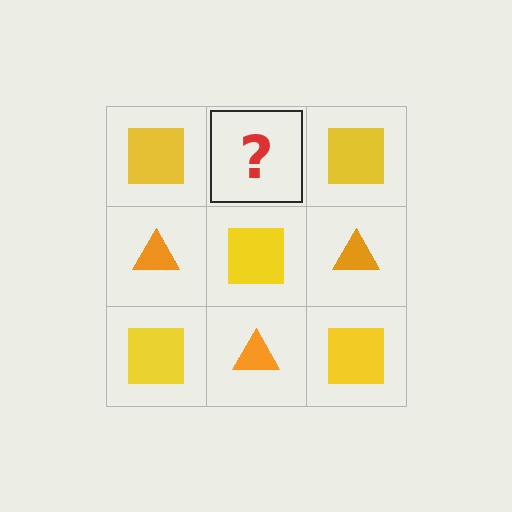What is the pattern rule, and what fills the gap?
The rule is that it alternates yellow square and orange triangle in a checkerboard pattern. The gap should be filled with an orange triangle.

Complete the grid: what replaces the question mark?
The question mark should be replaced with an orange triangle.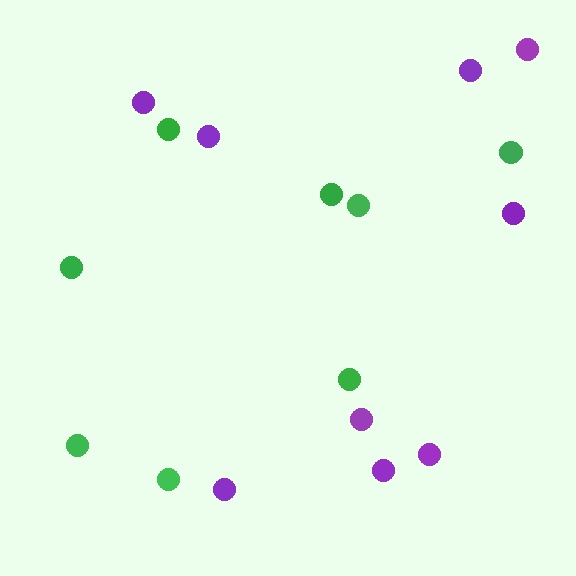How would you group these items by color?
There are 2 groups: one group of green circles (8) and one group of purple circles (9).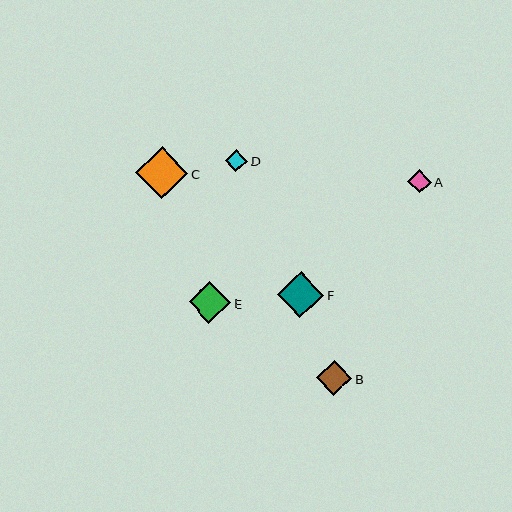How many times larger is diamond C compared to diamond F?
Diamond C is approximately 1.1 times the size of diamond F.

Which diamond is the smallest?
Diamond D is the smallest with a size of approximately 22 pixels.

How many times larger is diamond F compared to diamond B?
Diamond F is approximately 1.3 times the size of diamond B.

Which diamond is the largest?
Diamond C is the largest with a size of approximately 52 pixels.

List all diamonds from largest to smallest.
From largest to smallest: C, F, E, B, A, D.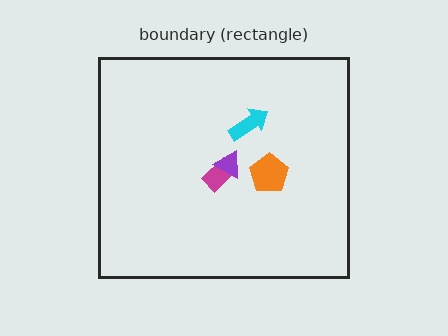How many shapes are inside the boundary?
4 inside, 0 outside.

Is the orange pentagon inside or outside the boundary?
Inside.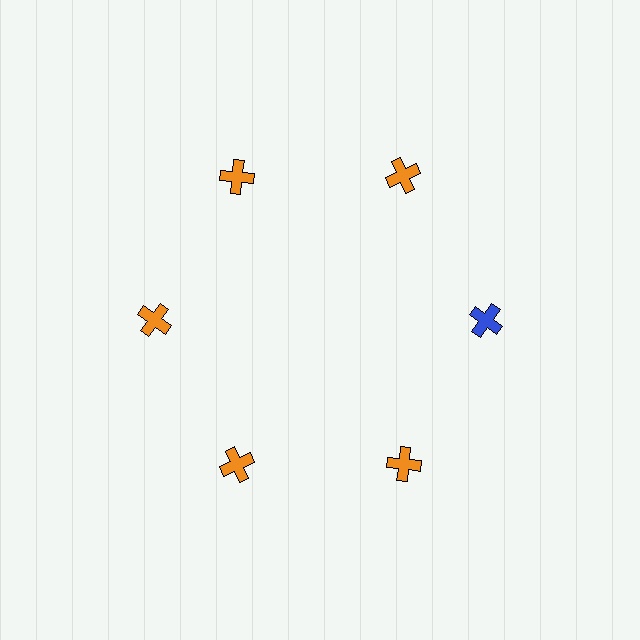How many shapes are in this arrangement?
There are 6 shapes arranged in a ring pattern.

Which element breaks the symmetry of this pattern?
The blue cross at roughly the 3 o'clock position breaks the symmetry. All other shapes are orange crosses.